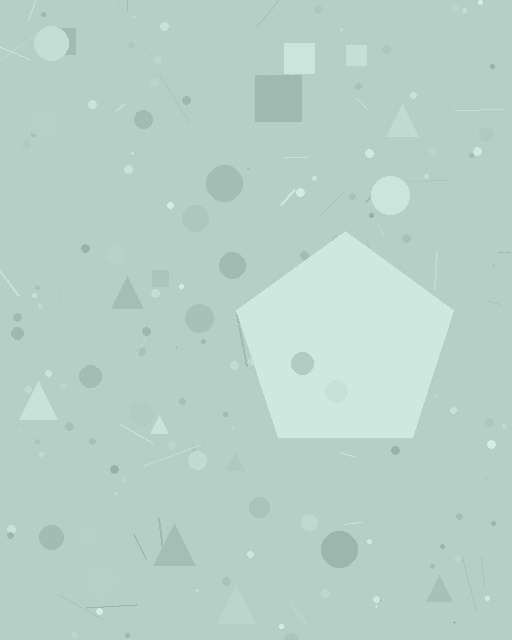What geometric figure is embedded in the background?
A pentagon is embedded in the background.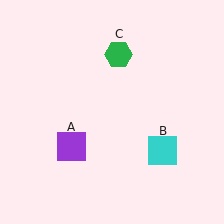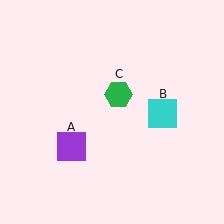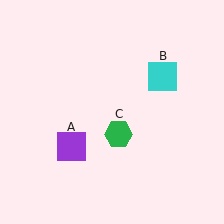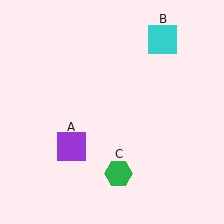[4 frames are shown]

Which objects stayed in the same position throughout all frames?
Purple square (object A) remained stationary.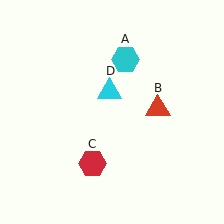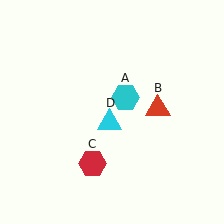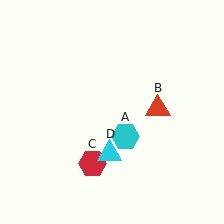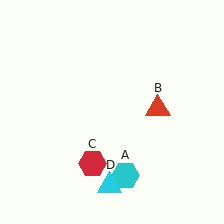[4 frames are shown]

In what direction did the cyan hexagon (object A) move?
The cyan hexagon (object A) moved down.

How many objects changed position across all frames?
2 objects changed position: cyan hexagon (object A), cyan triangle (object D).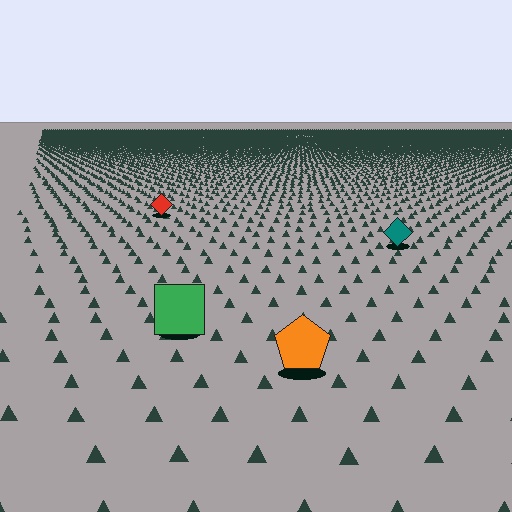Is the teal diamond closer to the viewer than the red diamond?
Yes. The teal diamond is closer — you can tell from the texture gradient: the ground texture is coarser near it.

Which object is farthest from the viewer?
The red diamond is farthest from the viewer. It appears smaller and the ground texture around it is denser.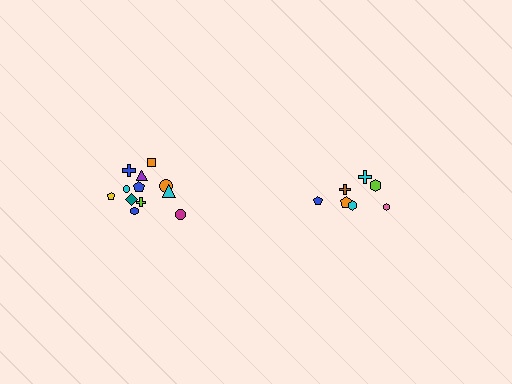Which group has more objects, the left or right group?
The left group.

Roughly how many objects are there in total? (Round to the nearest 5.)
Roughly 20 objects in total.